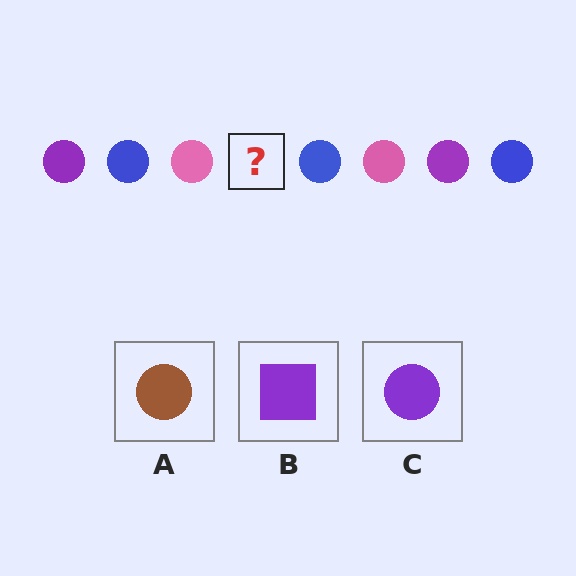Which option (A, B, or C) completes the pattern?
C.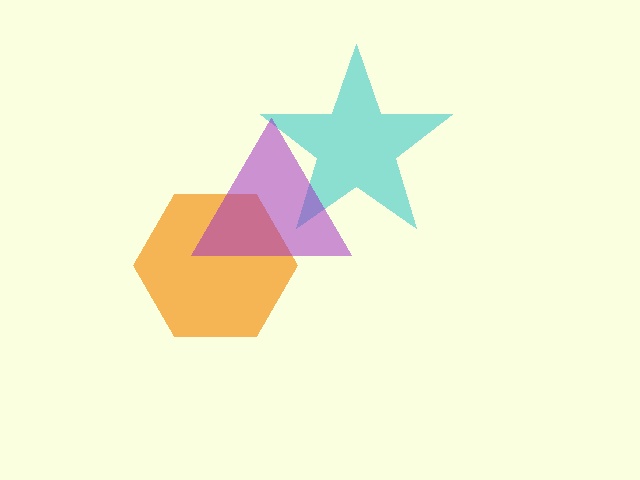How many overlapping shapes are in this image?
There are 3 overlapping shapes in the image.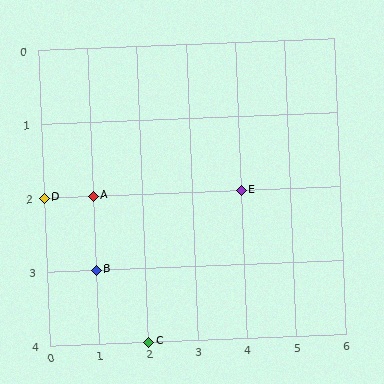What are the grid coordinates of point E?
Point E is at grid coordinates (4, 2).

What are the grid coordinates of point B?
Point B is at grid coordinates (1, 3).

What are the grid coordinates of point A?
Point A is at grid coordinates (1, 2).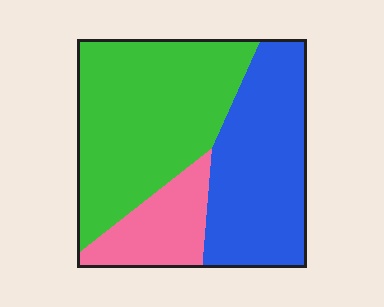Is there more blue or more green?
Green.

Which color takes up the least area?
Pink, at roughly 15%.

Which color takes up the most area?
Green, at roughly 45%.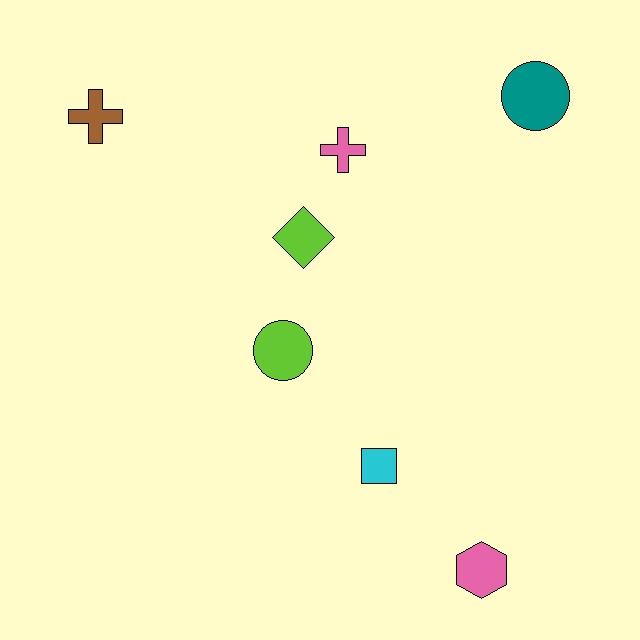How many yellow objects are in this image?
There are no yellow objects.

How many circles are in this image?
There are 2 circles.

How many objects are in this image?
There are 7 objects.